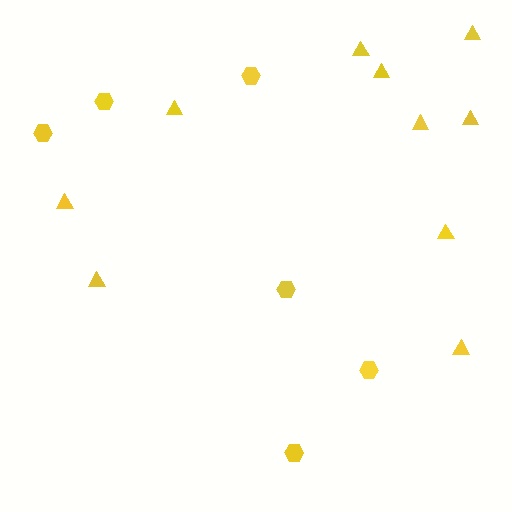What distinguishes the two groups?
There are 2 groups: one group of triangles (10) and one group of hexagons (6).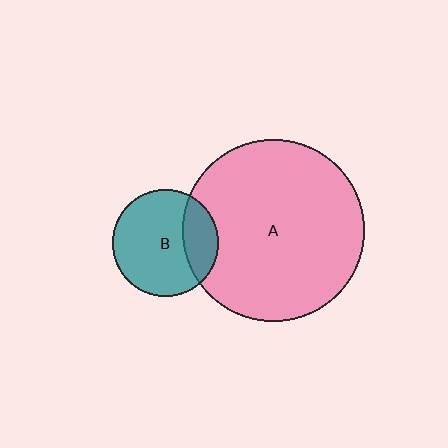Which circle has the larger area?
Circle A (pink).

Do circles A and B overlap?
Yes.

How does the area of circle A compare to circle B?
Approximately 2.9 times.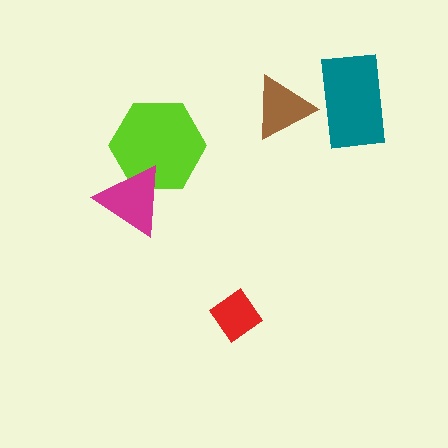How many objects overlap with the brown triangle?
1 object overlaps with the brown triangle.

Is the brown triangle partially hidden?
Yes, it is partially covered by another shape.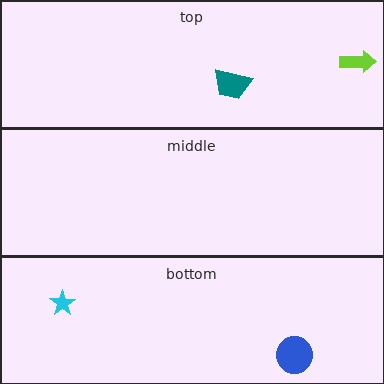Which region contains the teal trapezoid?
The top region.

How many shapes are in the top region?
2.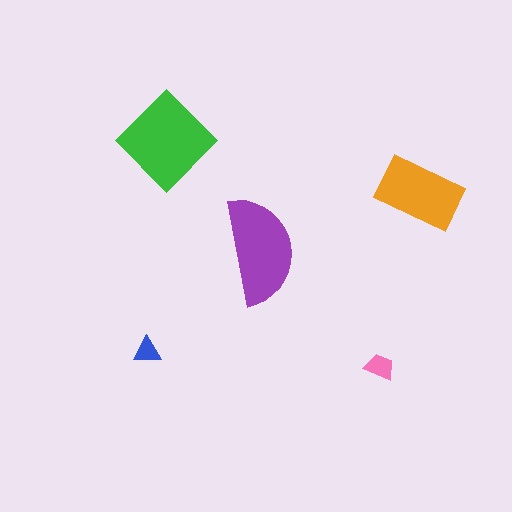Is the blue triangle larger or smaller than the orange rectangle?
Smaller.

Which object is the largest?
The green diamond.